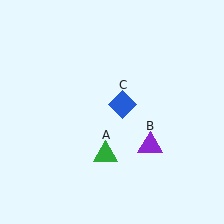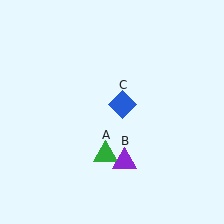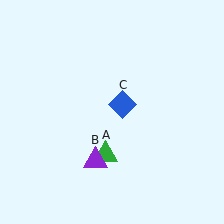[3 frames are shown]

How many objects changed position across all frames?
1 object changed position: purple triangle (object B).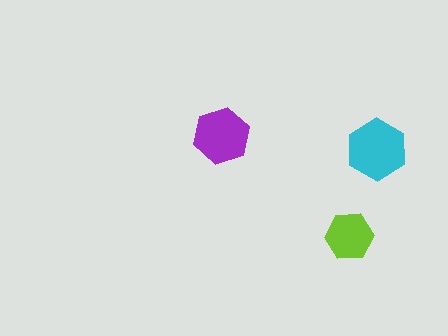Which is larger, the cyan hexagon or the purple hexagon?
The cyan one.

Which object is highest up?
The purple hexagon is topmost.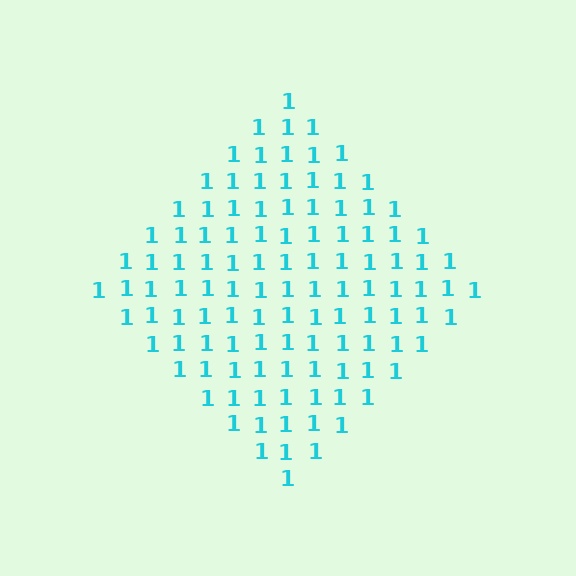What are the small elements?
The small elements are digit 1's.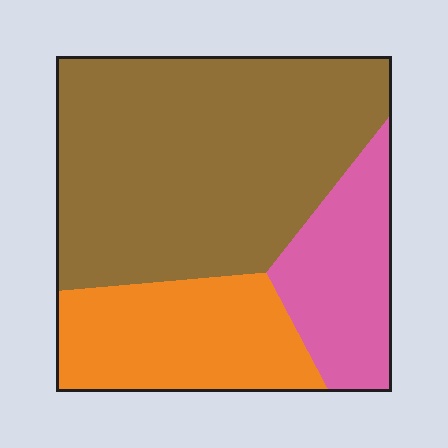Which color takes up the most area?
Brown, at roughly 55%.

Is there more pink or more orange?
Orange.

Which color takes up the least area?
Pink, at roughly 20%.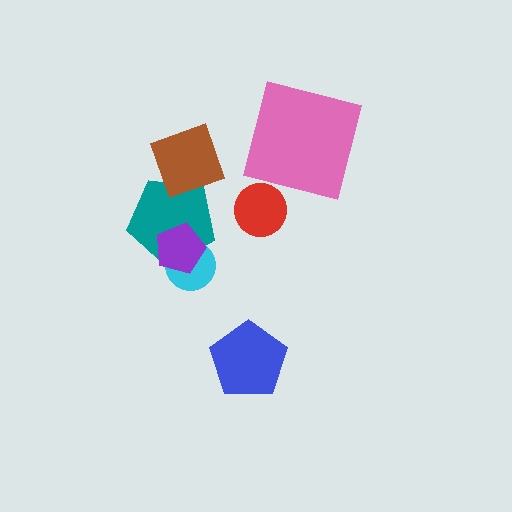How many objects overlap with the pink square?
0 objects overlap with the pink square.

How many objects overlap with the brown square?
1 object overlaps with the brown square.